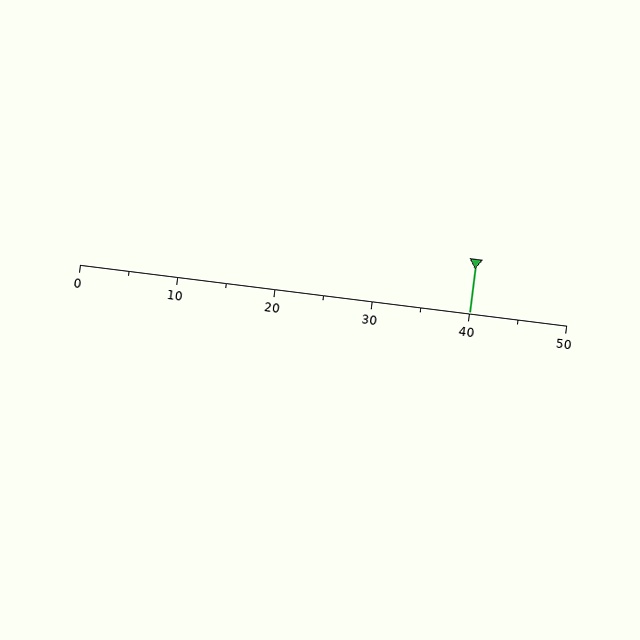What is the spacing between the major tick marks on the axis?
The major ticks are spaced 10 apart.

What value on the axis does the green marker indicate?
The marker indicates approximately 40.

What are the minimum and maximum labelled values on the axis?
The axis runs from 0 to 50.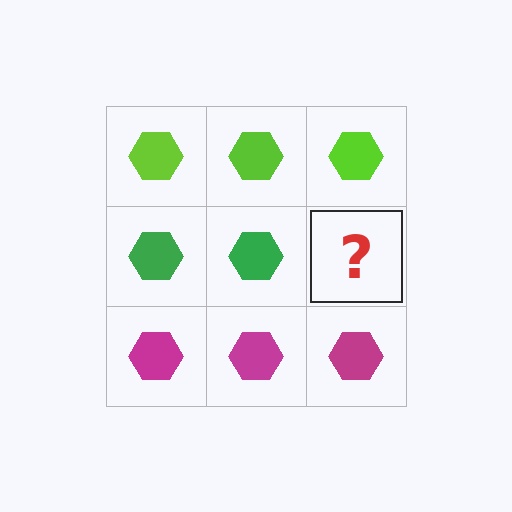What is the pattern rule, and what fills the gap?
The rule is that each row has a consistent color. The gap should be filled with a green hexagon.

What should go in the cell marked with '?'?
The missing cell should contain a green hexagon.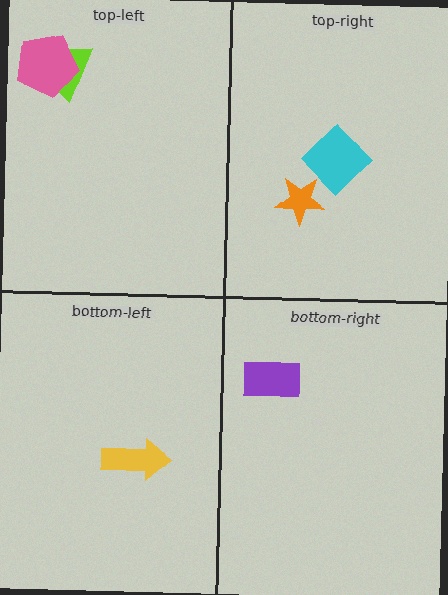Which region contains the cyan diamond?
The top-right region.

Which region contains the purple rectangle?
The bottom-right region.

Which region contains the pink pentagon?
The top-left region.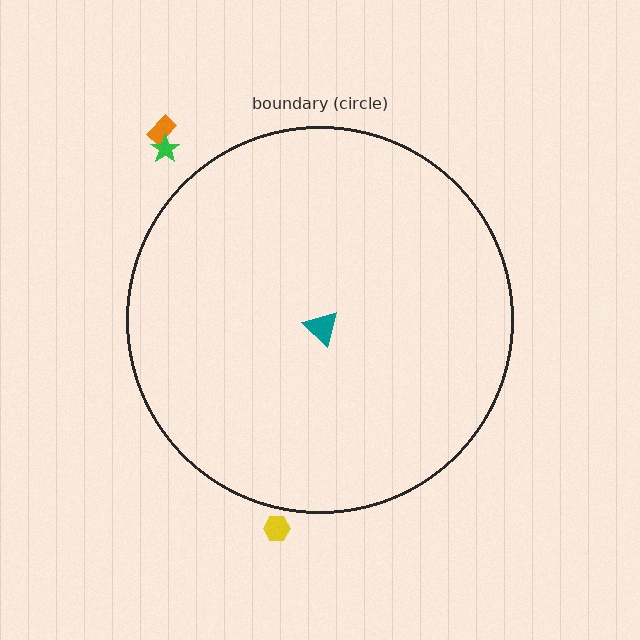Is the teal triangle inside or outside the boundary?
Inside.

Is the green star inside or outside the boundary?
Outside.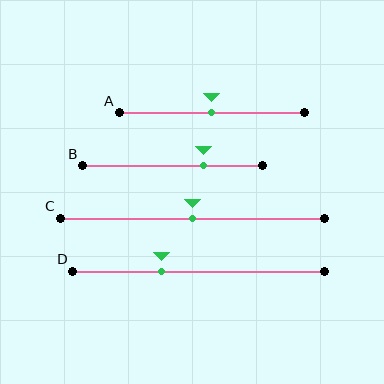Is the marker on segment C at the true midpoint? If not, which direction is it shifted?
Yes, the marker on segment C is at the true midpoint.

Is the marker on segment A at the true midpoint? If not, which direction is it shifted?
Yes, the marker on segment A is at the true midpoint.